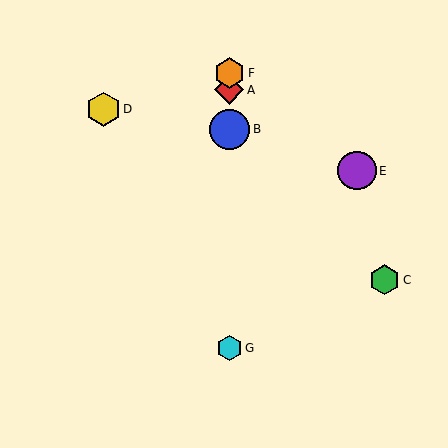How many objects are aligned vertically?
4 objects (A, B, F, G) are aligned vertically.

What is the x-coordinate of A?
Object A is at x≈229.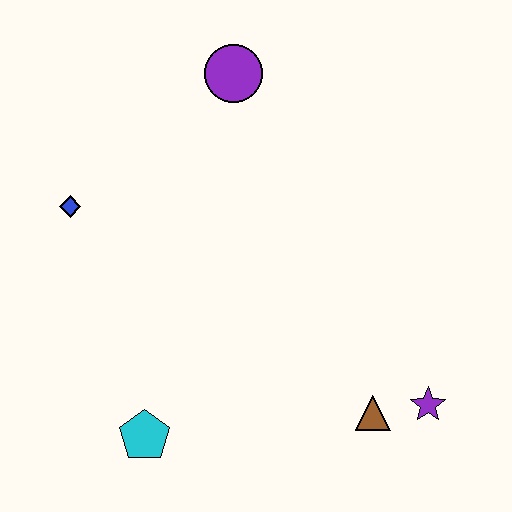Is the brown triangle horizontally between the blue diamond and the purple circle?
No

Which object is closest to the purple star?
The brown triangle is closest to the purple star.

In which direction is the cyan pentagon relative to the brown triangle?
The cyan pentagon is to the left of the brown triangle.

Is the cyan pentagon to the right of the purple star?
No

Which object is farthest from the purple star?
The blue diamond is farthest from the purple star.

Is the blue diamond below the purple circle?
Yes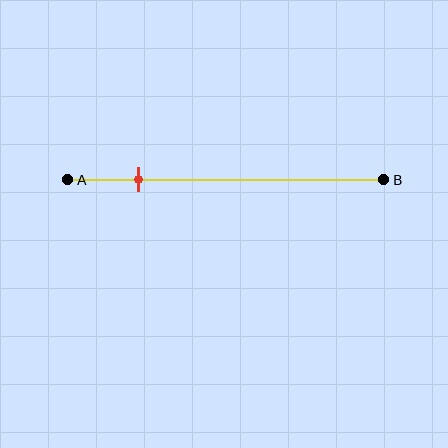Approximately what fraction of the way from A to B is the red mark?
The red mark is approximately 20% of the way from A to B.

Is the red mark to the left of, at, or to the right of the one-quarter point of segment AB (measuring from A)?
The red mark is approximately at the one-quarter point of segment AB.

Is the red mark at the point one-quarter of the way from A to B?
Yes, the mark is approximately at the one-quarter point.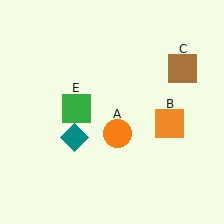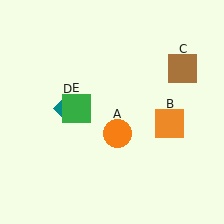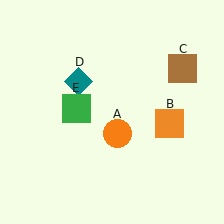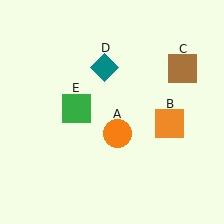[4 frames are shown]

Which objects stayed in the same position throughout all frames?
Orange circle (object A) and orange square (object B) and brown square (object C) and green square (object E) remained stationary.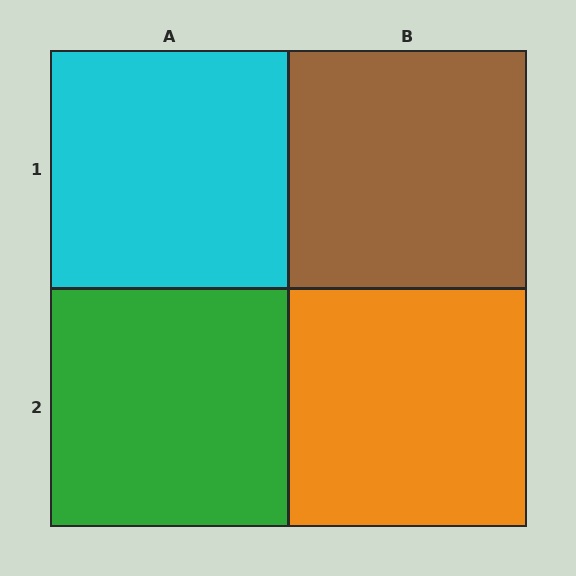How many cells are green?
1 cell is green.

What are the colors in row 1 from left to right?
Cyan, brown.